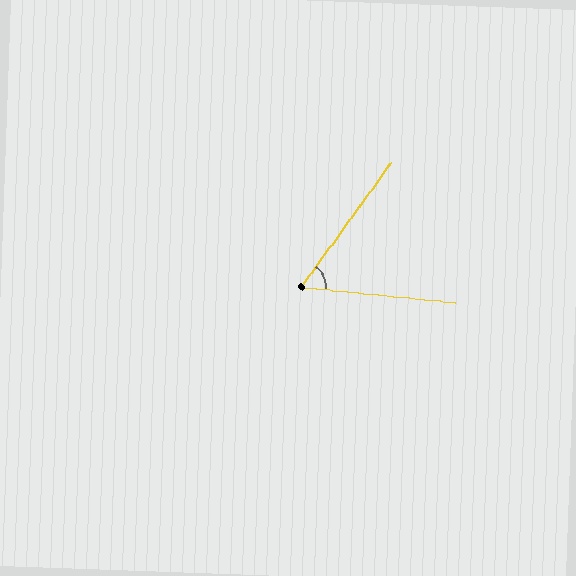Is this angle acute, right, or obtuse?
It is acute.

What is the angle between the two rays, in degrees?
Approximately 60 degrees.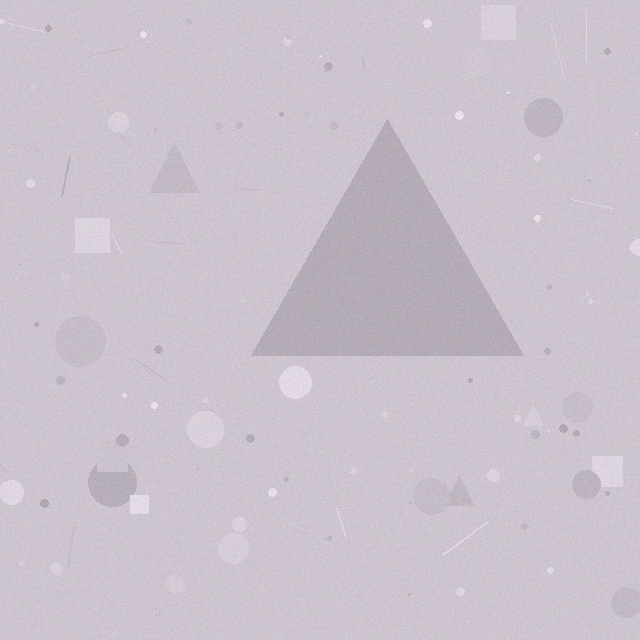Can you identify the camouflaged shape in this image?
The camouflaged shape is a triangle.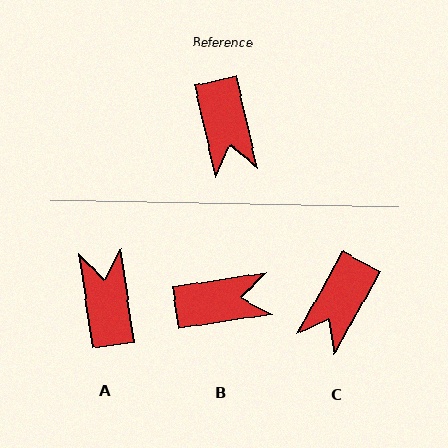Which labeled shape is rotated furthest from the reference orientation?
A, about 175 degrees away.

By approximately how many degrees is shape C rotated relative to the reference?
Approximately 42 degrees clockwise.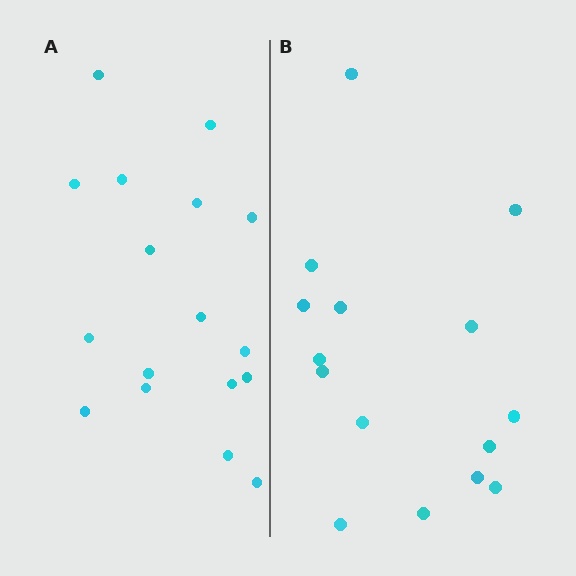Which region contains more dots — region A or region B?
Region A (the left region) has more dots.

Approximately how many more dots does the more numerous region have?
Region A has just a few more — roughly 2 or 3 more dots than region B.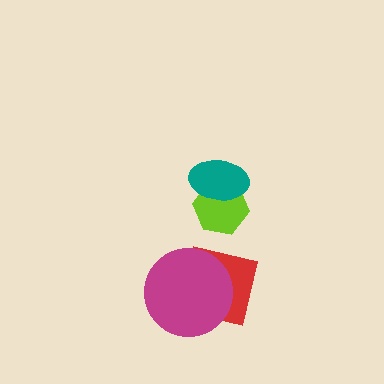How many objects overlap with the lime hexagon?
1 object overlaps with the lime hexagon.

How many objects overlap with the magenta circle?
1 object overlaps with the magenta circle.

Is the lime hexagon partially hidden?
Yes, it is partially covered by another shape.